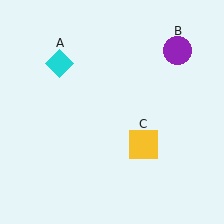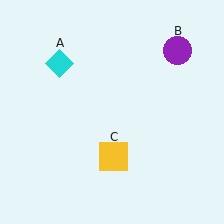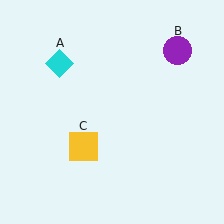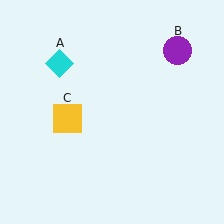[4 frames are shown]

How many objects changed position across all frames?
1 object changed position: yellow square (object C).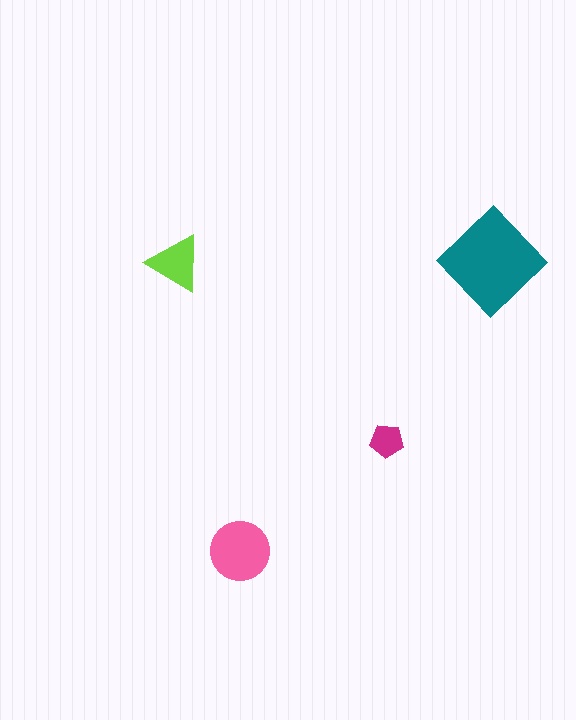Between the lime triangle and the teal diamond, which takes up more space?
The teal diamond.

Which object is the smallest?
The magenta pentagon.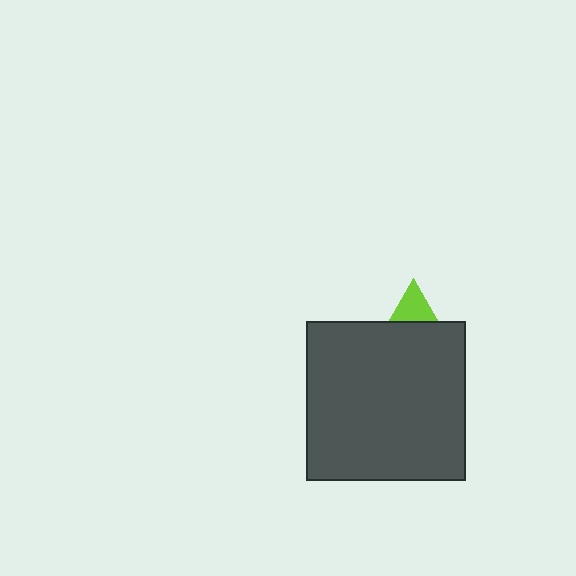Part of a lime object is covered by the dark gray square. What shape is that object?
It is a triangle.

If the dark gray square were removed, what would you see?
You would see the complete lime triangle.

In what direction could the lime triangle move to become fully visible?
The lime triangle could move up. That would shift it out from behind the dark gray square entirely.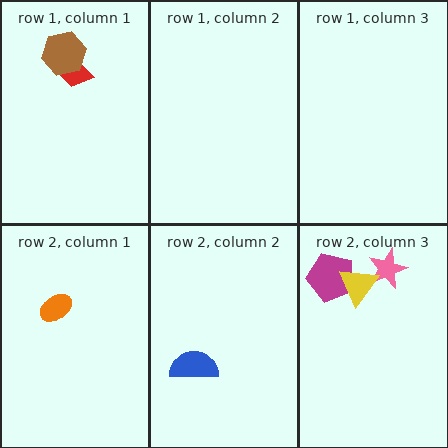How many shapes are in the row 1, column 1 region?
2.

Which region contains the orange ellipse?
The row 2, column 1 region.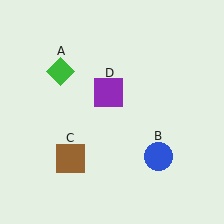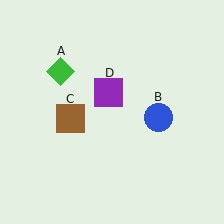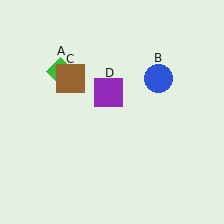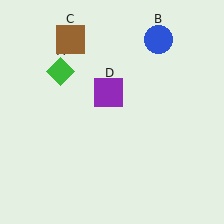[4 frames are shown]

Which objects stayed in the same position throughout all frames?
Green diamond (object A) and purple square (object D) remained stationary.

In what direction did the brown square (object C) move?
The brown square (object C) moved up.